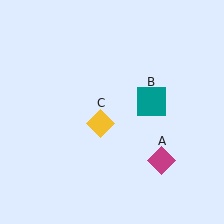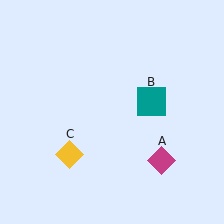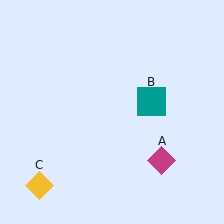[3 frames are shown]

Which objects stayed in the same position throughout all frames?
Magenta diamond (object A) and teal square (object B) remained stationary.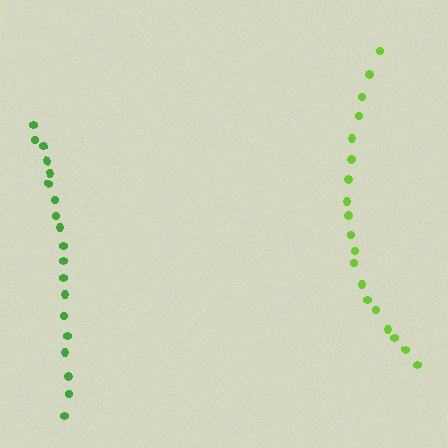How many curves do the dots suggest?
There are 2 distinct paths.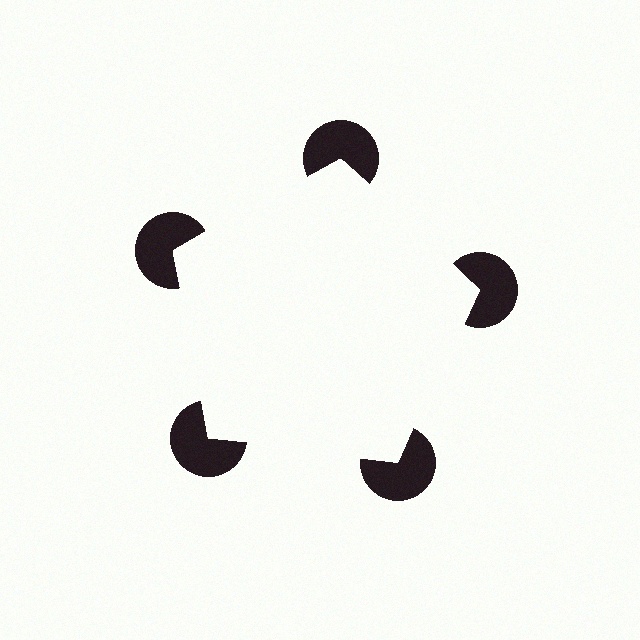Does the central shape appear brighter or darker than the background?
It typically appears slightly brighter than the background, even though no actual brightness change is drawn.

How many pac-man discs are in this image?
There are 5 — one at each vertex of the illusory pentagon.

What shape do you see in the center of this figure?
An illusory pentagon — its edges are inferred from the aligned wedge cuts in the pac-man discs, not physically drawn.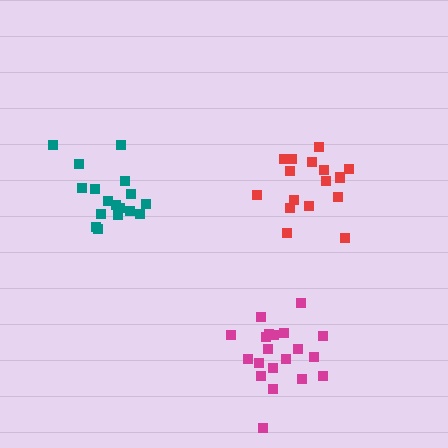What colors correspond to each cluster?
The clusters are colored: magenta, red, teal.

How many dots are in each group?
Group 1: 20 dots, Group 2: 16 dots, Group 3: 17 dots (53 total).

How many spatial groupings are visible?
There are 3 spatial groupings.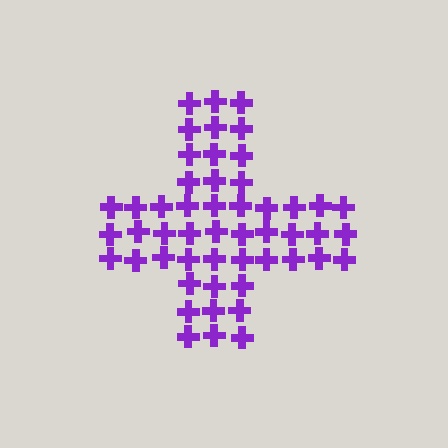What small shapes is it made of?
It is made of small crosses.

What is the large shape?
The large shape is a cross.